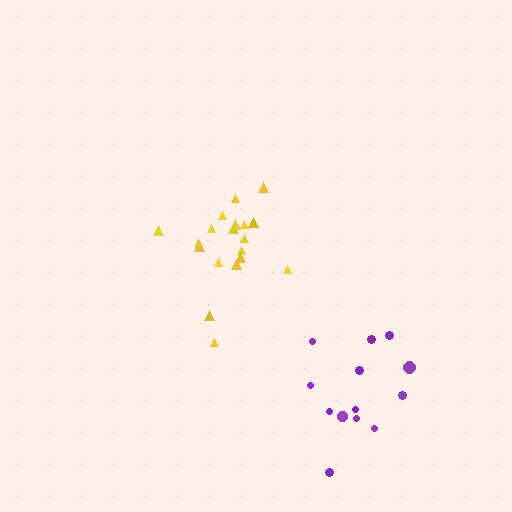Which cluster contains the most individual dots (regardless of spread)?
Yellow (19).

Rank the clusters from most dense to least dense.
yellow, purple.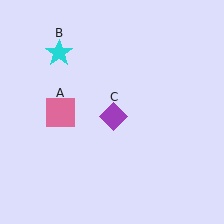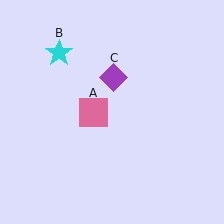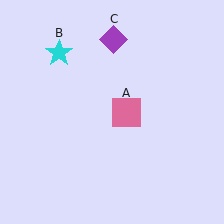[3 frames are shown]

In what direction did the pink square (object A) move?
The pink square (object A) moved right.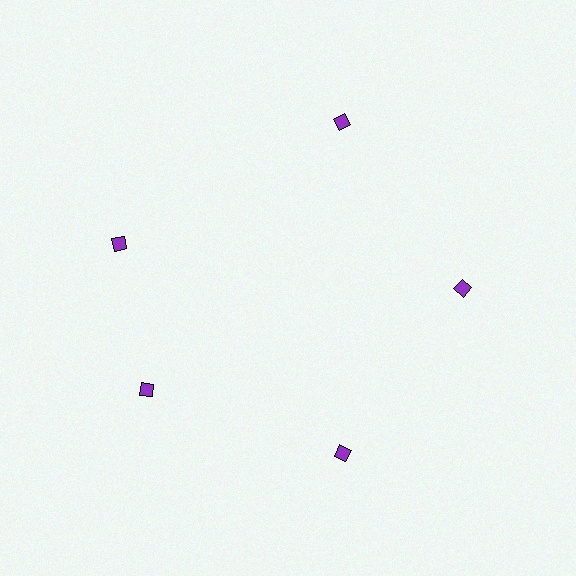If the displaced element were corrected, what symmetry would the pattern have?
It would have 5-fold rotational symmetry — the pattern would map onto itself every 72 degrees.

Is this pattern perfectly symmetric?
No. The 5 purple diamonds are arranged in a ring, but one element near the 10 o'clock position is rotated out of alignment along the ring, breaking the 5-fold rotational symmetry.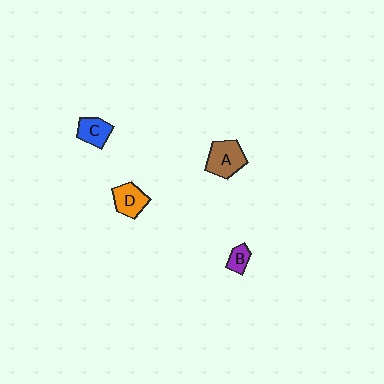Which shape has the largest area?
Shape A (brown).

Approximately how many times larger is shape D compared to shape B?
Approximately 1.8 times.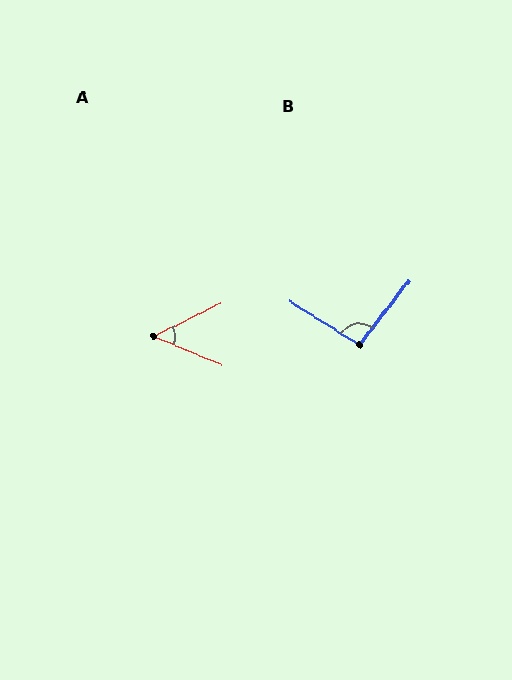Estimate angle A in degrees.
Approximately 49 degrees.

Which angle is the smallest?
A, at approximately 49 degrees.